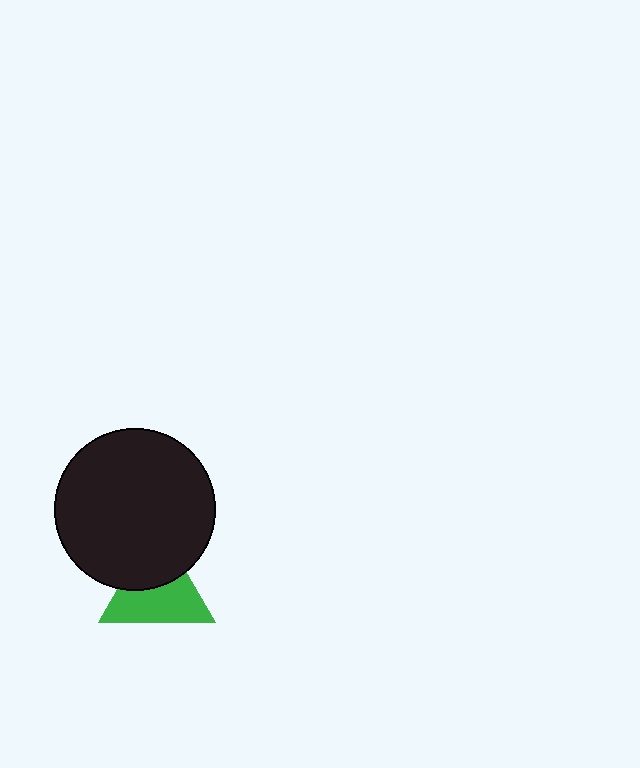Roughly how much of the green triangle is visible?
About half of it is visible (roughly 60%).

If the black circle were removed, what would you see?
You would see the complete green triangle.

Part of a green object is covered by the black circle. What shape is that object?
It is a triangle.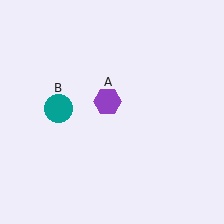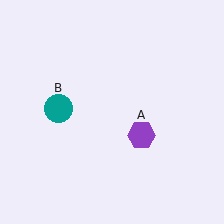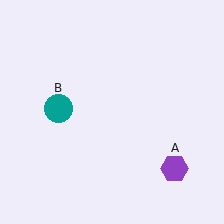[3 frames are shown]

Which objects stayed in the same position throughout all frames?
Teal circle (object B) remained stationary.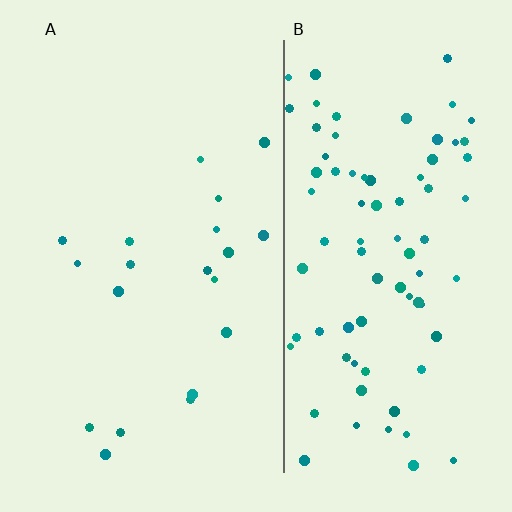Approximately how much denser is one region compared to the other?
Approximately 4.2× — region B over region A.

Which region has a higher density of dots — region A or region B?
B (the right).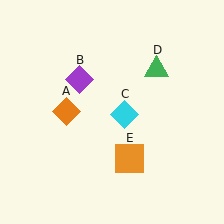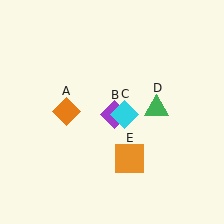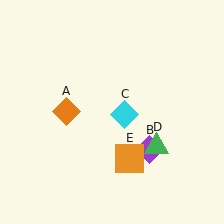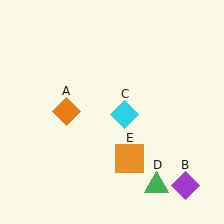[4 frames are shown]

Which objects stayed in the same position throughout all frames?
Orange diamond (object A) and cyan diamond (object C) and orange square (object E) remained stationary.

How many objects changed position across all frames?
2 objects changed position: purple diamond (object B), green triangle (object D).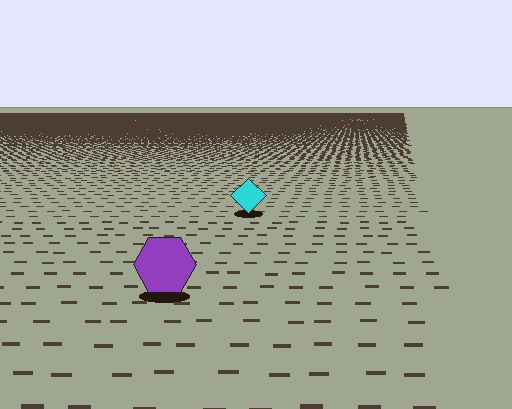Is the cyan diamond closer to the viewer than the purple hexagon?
No. The purple hexagon is closer — you can tell from the texture gradient: the ground texture is coarser near it.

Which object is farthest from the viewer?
The cyan diamond is farthest from the viewer. It appears smaller and the ground texture around it is denser.